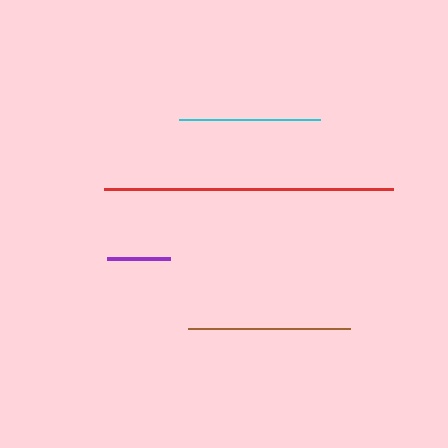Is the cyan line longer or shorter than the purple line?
The cyan line is longer than the purple line.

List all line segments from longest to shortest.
From longest to shortest: red, brown, cyan, purple.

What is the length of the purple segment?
The purple segment is approximately 63 pixels long.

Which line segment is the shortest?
The purple line is the shortest at approximately 63 pixels.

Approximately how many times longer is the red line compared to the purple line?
The red line is approximately 4.6 times the length of the purple line.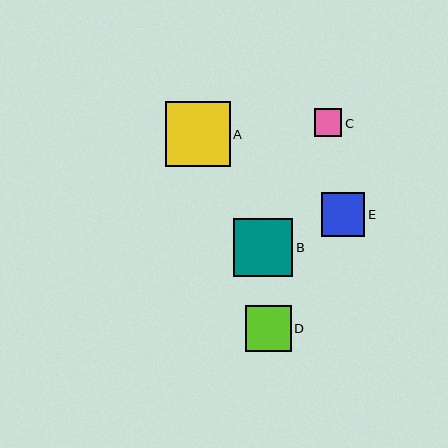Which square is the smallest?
Square C is the smallest with a size of approximately 28 pixels.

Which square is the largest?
Square A is the largest with a size of approximately 65 pixels.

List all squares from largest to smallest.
From largest to smallest: A, B, D, E, C.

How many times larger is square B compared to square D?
Square B is approximately 1.3 times the size of square D.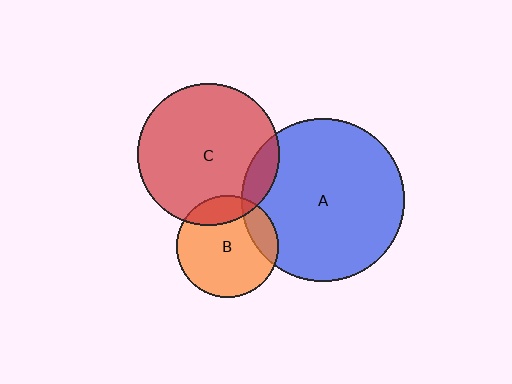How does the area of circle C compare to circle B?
Approximately 1.9 times.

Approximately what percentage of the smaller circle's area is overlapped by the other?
Approximately 20%.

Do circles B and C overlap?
Yes.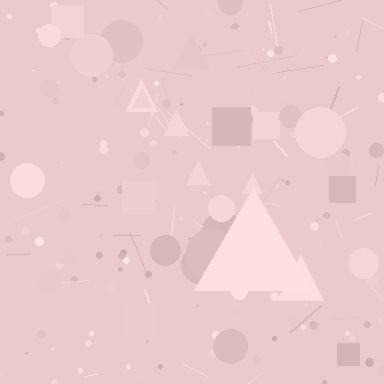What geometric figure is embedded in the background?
A triangle is embedded in the background.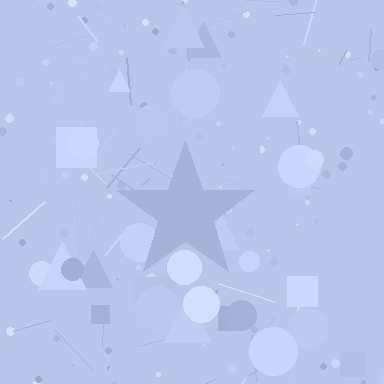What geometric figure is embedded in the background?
A star is embedded in the background.